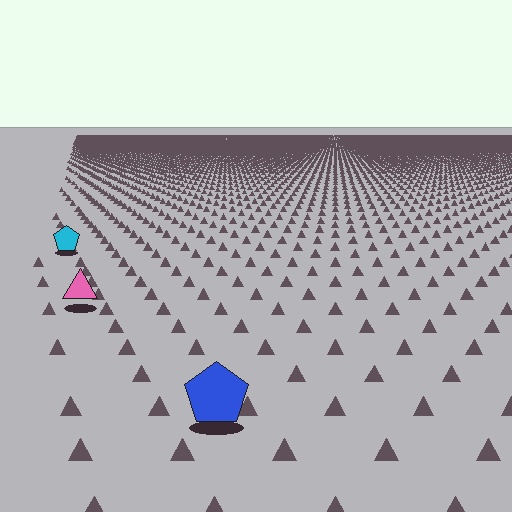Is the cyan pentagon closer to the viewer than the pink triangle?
No. The pink triangle is closer — you can tell from the texture gradient: the ground texture is coarser near it.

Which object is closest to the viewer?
The blue pentagon is closest. The texture marks near it are larger and more spread out.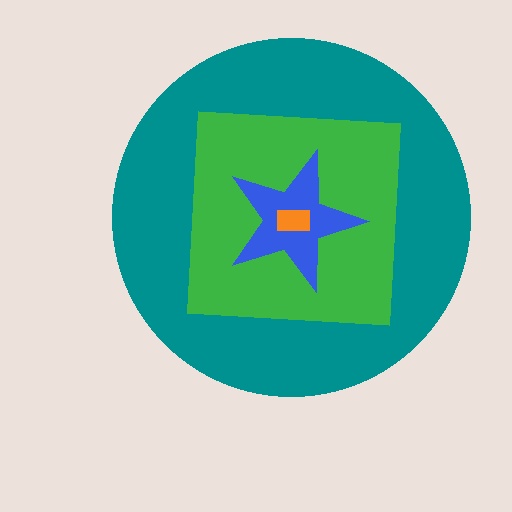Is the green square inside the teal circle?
Yes.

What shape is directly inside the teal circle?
The green square.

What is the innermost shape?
The orange rectangle.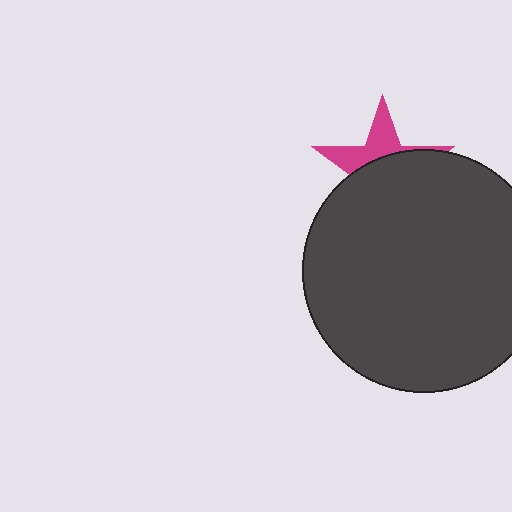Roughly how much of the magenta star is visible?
A small part of it is visible (roughly 37%).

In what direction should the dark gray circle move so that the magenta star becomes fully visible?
The dark gray circle should move down. That is the shortest direction to clear the overlap and leave the magenta star fully visible.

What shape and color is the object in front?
The object in front is a dark gray circle.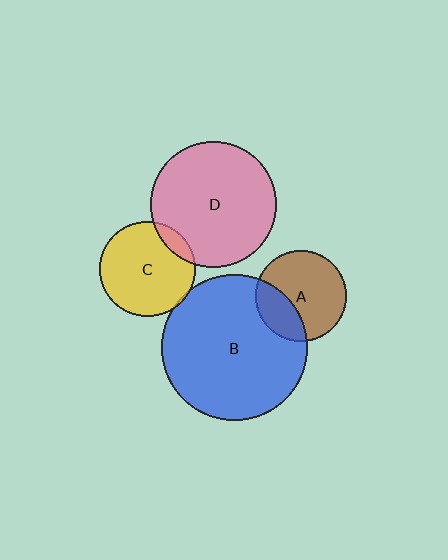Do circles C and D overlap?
Yes.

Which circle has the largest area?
Circle B (blue).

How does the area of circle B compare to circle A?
Approximately 2.6 times.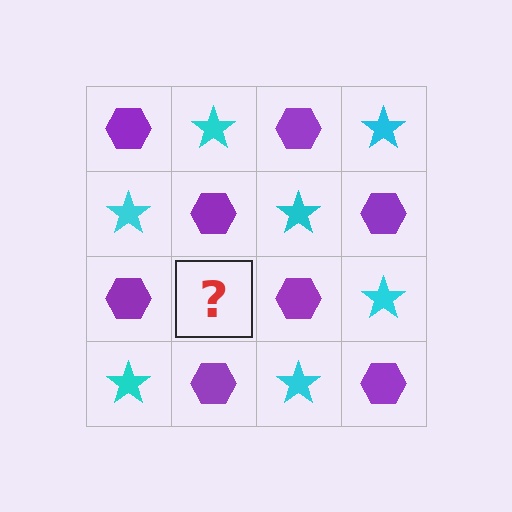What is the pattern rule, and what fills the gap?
The rule is that it alternates purple hexagon and cyan star in a checkerboard pattern. The gap should be filled with a cyan star.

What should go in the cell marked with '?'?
The missing cell should contain a cyan star.